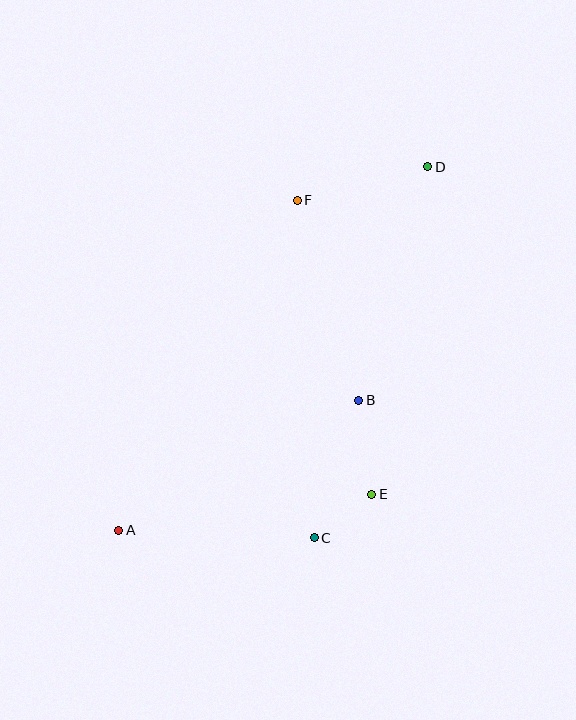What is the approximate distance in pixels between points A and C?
The distance between A and C is approximately 196 pixels.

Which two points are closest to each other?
Points C and E are closest to each other.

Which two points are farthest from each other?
Points A and D are farthest from each other.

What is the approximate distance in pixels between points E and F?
The distance between E and F is approximately 303 pixels.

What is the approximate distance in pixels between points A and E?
The distance between A and E is approximately 256 pixels.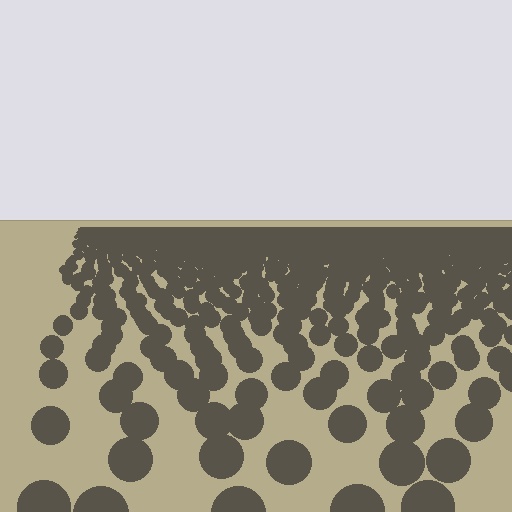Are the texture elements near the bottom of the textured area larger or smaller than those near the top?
Larger. Near the bottom, elements are closer to the viewer and appear at a bigger on-screen size.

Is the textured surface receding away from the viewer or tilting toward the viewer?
The surface is receding away from the viewer. Texture elements get smaller and denser toward the top.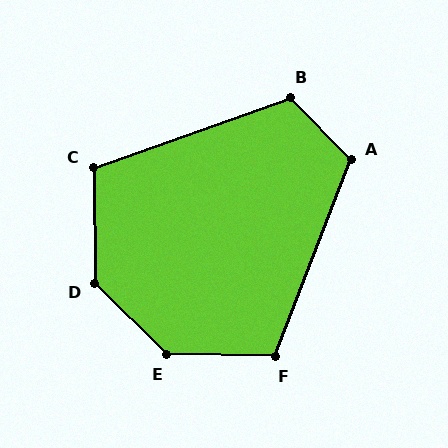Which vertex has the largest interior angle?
E, at approximately 137 degrees.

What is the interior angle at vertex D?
Approximately 135 degrees (obtuse).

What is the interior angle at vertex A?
Approximately 115 degrees (obtuse).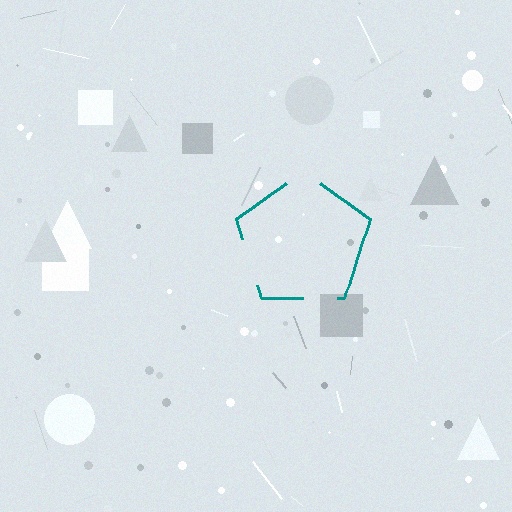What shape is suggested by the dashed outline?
The dashed outline suggests a pentagon.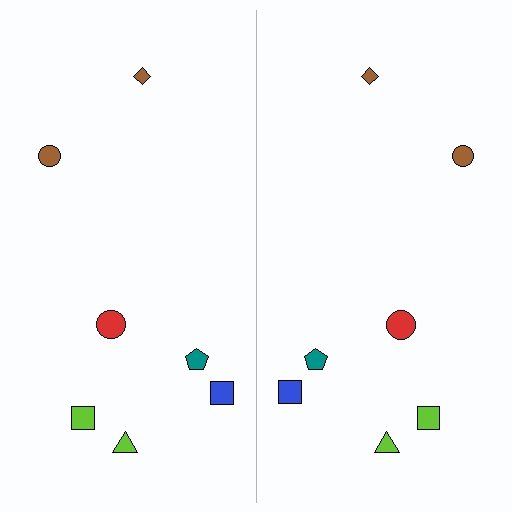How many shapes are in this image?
There are 14 shapes in this image.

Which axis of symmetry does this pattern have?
The pattern has a vertical axis of symmetry running through the center of the image.